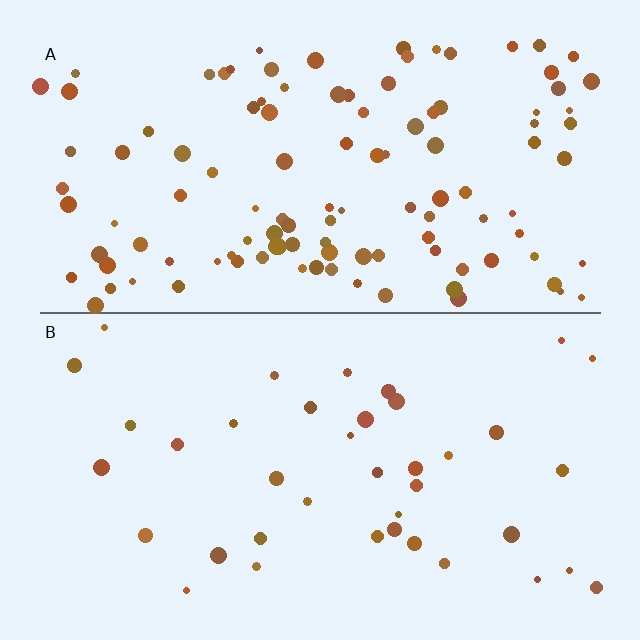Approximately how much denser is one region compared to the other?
Approximately 2.9× — region A over region B.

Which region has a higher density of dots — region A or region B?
A (the top).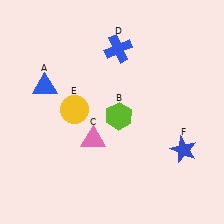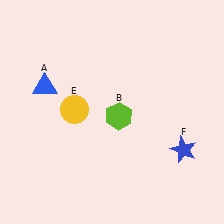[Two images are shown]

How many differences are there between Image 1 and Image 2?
There are 2 differences between the two images.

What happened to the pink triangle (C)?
The pink triangle (C) was removed in Image 2. It was in the bottom-left area of Image 1.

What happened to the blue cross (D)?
The blue cross (D) was removed in Image 2. It was in the top-right area of Image 1.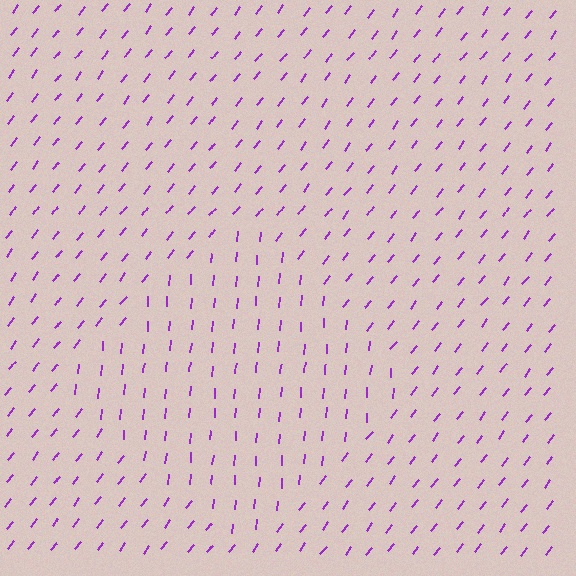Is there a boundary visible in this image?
Yes, there is a texture boundary formed by a change in line orientation.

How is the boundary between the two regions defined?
The boundary is defined purely by a change in line orientation (approximately 33 degrees difference). All lines are the same color and thickness.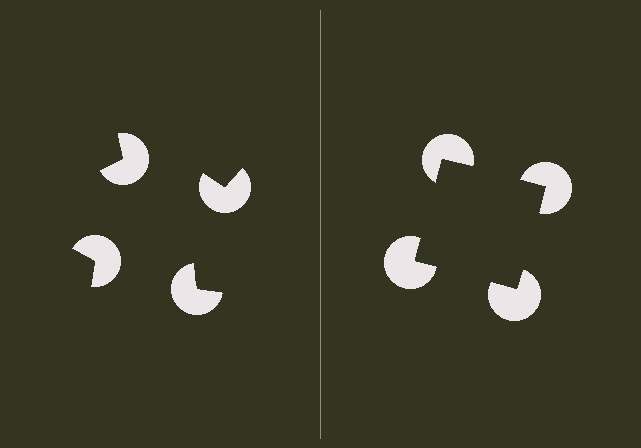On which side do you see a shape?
An illusory square appears on the right side. On the left side the wedge cuts are rotated, so no coherent shape forms.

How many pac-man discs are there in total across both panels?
8 — 4 on each side.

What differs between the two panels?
The pac-man discs are positioned identically on both sides; only the wedge orientations differ. On the right they align to a square; on the left they are misaligned.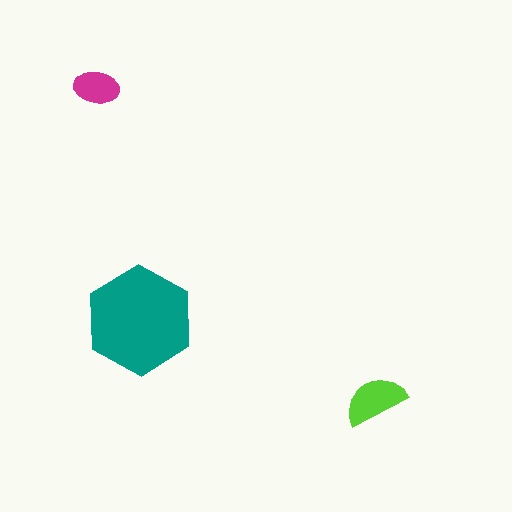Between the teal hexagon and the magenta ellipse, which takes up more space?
The teal hexagon.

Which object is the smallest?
The magenta ellipse.